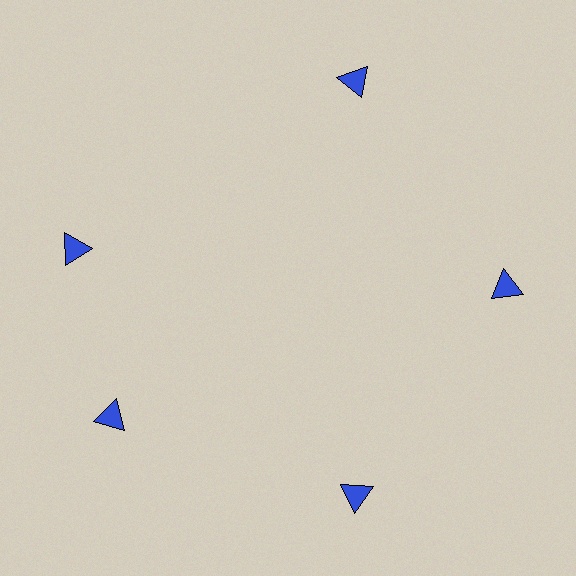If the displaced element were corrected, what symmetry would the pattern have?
It would have 5-fold rotational symmetry — the pattern would map onto itself every 72 degrees.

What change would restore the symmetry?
The symmetry would be restored by rotating it back into even spacing with its neighbors so that all 5 triangles sit at equal angles and equal distance from the center.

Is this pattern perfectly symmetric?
No. The 5 blue triangles are arranged in a ring, but one element near the 10 o'clock position is rotated out of alignment along the ring, breaking the 5-fold rotational symmetry.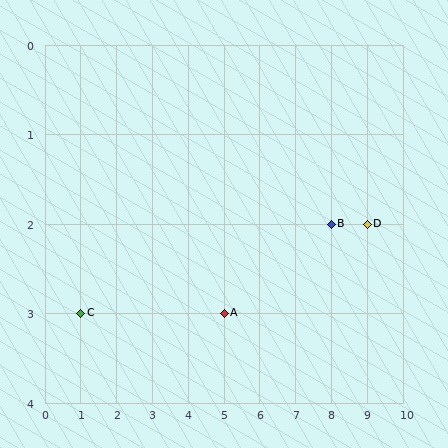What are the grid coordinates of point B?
Point B is at grid coordinates (8, 2).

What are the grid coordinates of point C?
Point C is at grid coordinates (1, 3).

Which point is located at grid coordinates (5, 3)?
Point A is at (5, 3).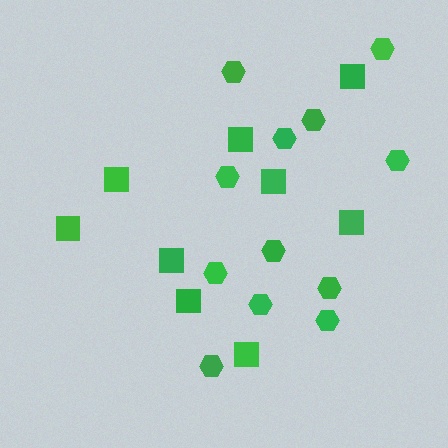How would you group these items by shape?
There are 2 groups: one group of squares (9) and one group of hexagons (12).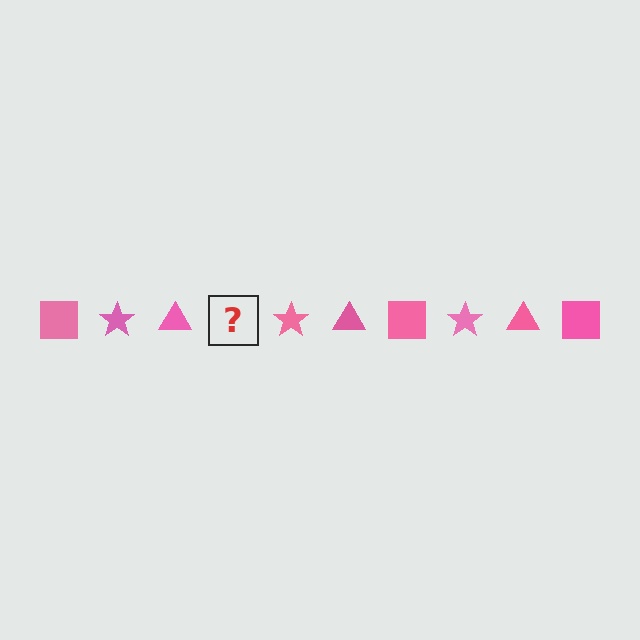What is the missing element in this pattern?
The missing element is a pink square.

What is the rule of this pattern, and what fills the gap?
The rule is that the pattern cycles through square, star, triangle shapes in pink. The gap should be filled with a pink square.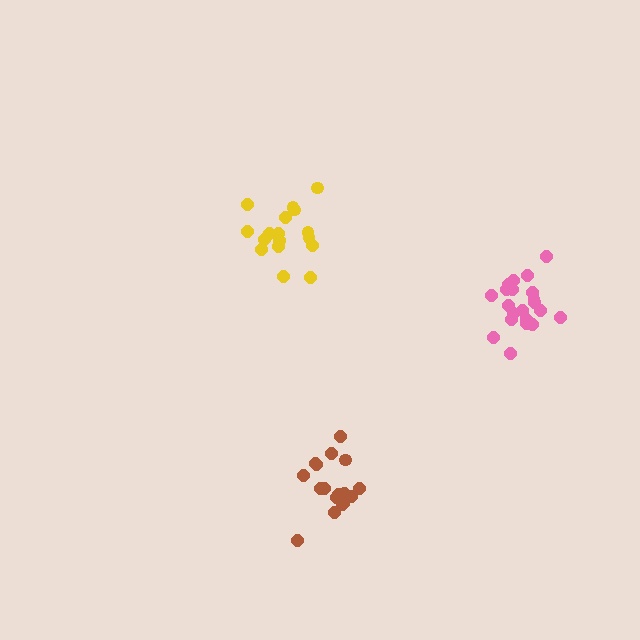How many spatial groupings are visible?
There are 3 spatial groupings.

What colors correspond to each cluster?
The clusters are colored: yellow, brown, pink.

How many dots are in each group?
Group 1: 17 dots, Group 2: 17 dots, Group 3: 21 dots (55 total).